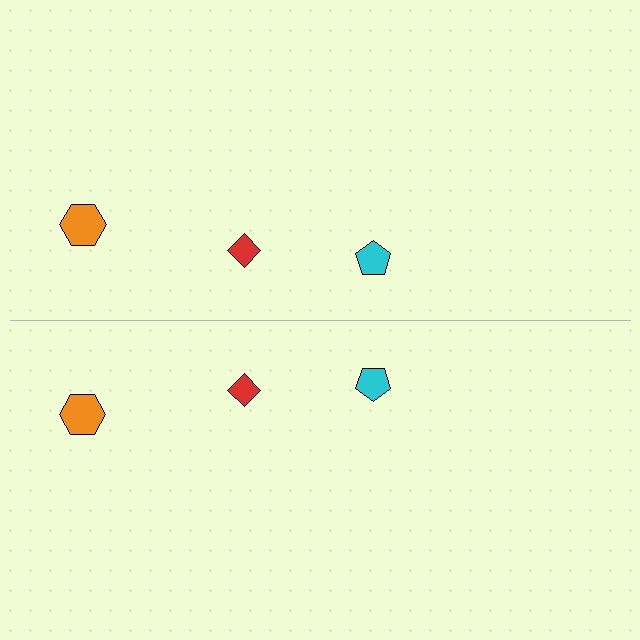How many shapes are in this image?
There are 6 shapes in this image.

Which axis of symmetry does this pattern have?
The pattern has a horizontal axis of symmetry running through the center of the image.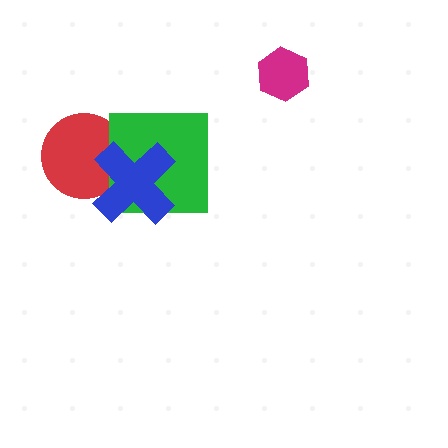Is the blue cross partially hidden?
No, no other shape covers it.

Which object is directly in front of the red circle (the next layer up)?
The green square is directly in front of the red circle.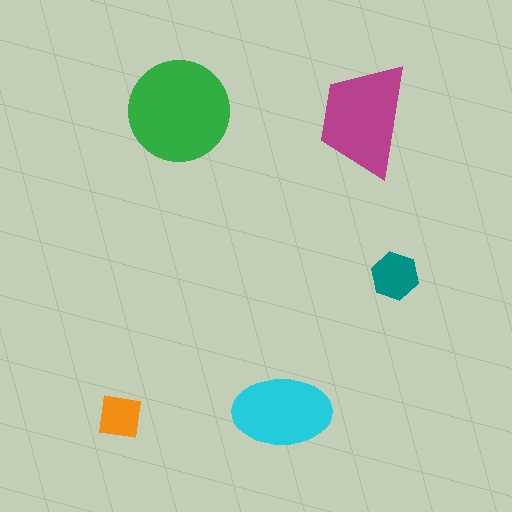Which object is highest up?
The green circle is topmost.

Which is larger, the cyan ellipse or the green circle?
The green circle.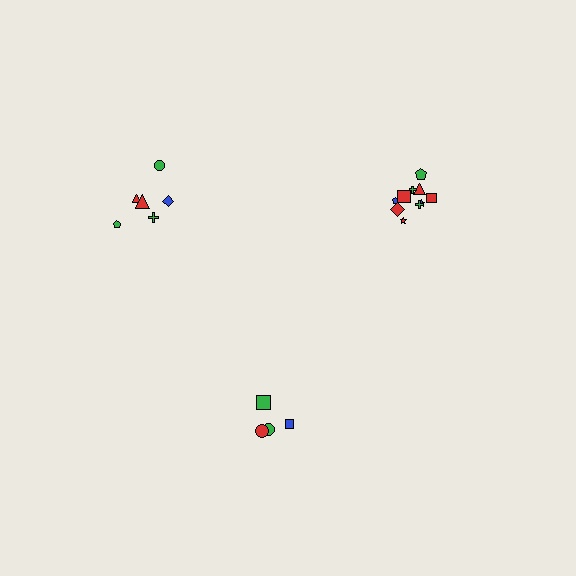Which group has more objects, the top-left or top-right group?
The top-right group.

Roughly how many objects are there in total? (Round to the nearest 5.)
Roughly 20 objects in total.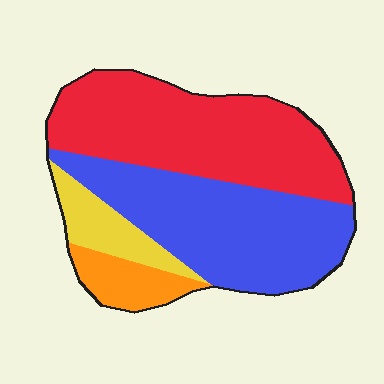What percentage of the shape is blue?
Blue covers 39% of the shape.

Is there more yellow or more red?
Red.